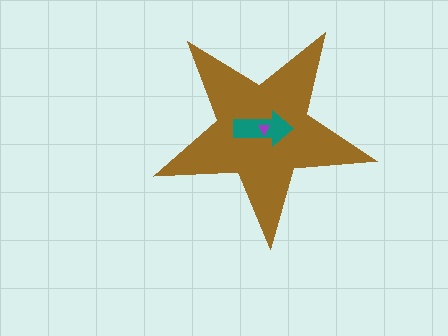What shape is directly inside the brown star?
The teal arrow.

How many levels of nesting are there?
3.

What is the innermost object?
The purple triangle.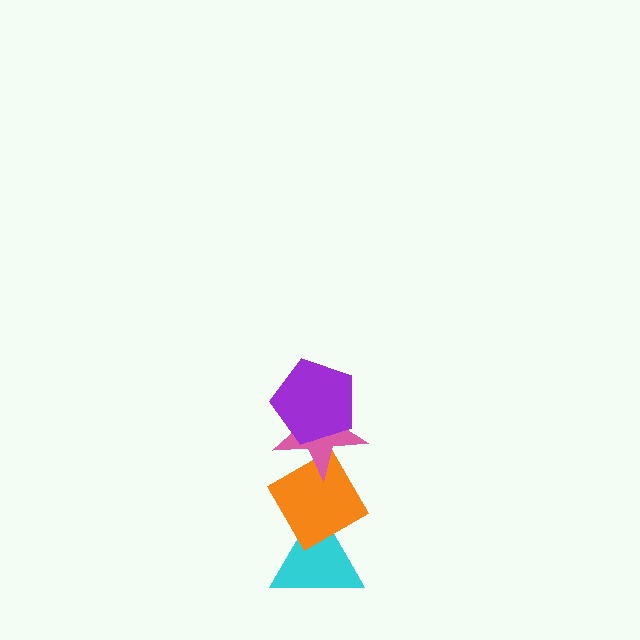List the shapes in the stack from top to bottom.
From top to bottom: the purple pentagon, the pink star, the orange diamond, the cyan triangle.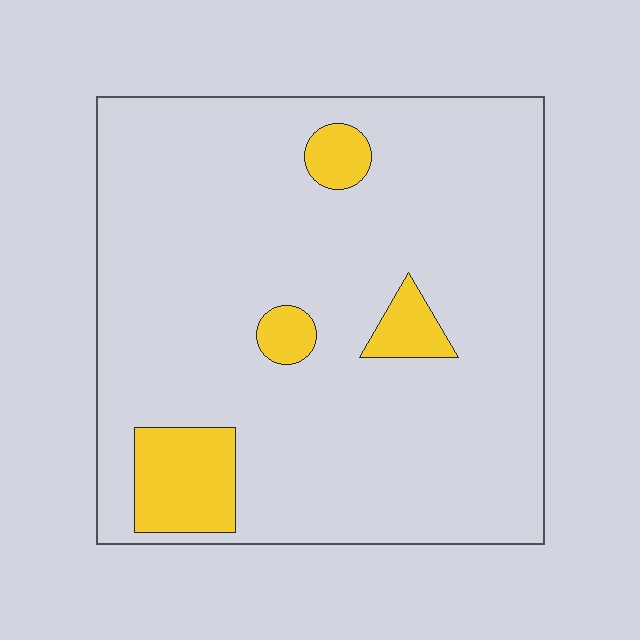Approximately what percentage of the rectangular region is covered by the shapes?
Approximately 10%.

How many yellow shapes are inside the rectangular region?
4.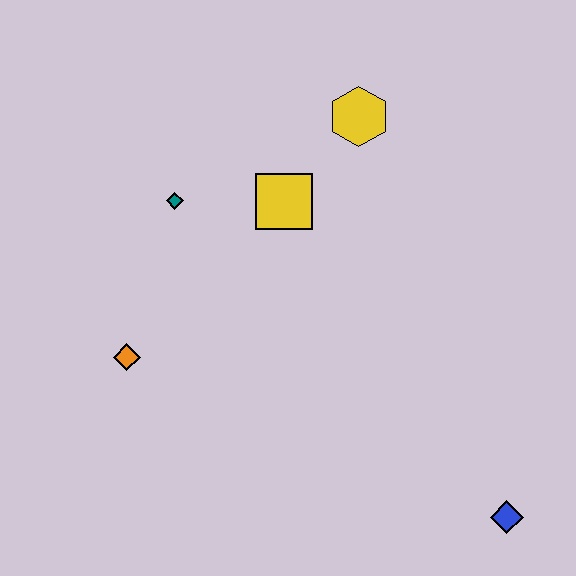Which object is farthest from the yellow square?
The blue diamond is farthest from the yellow square.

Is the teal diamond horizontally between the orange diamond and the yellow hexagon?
Yes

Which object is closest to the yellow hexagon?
The yellow square is closest to the yellow hexagon.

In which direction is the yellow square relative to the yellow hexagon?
The yellow square is below the yellow hexagon.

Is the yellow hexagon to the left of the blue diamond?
Yes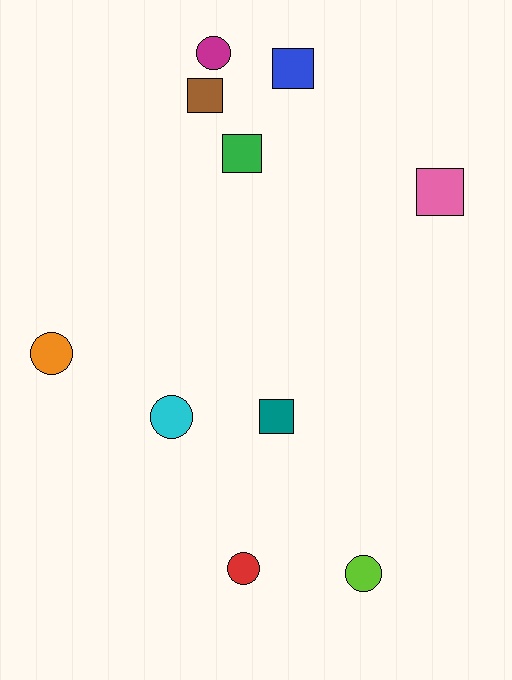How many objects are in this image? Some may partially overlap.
There are 10 objects.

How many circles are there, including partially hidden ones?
There are 5 circles.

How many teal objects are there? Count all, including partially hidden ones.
There is 1 teal object.